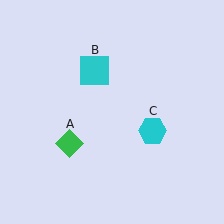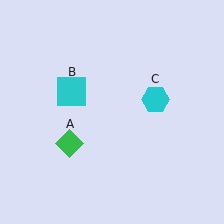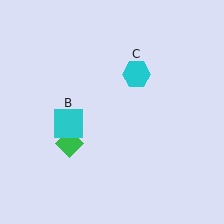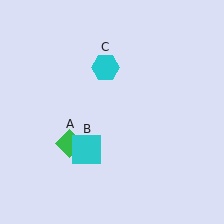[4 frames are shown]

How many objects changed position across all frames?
2 objects changed position: cyan square (object B), cyan hexagon (object C).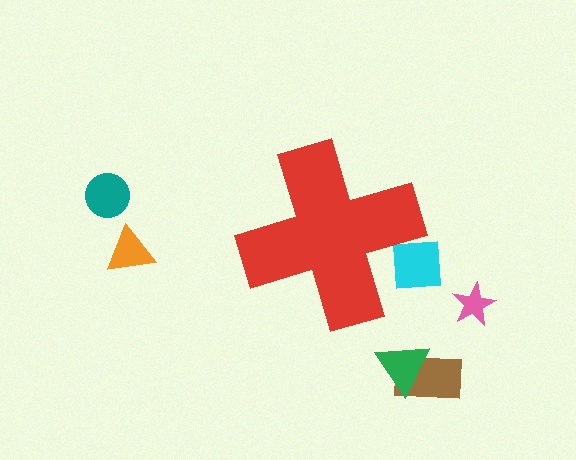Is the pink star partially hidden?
No, the pink star is fully visible.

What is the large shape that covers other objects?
A red cross.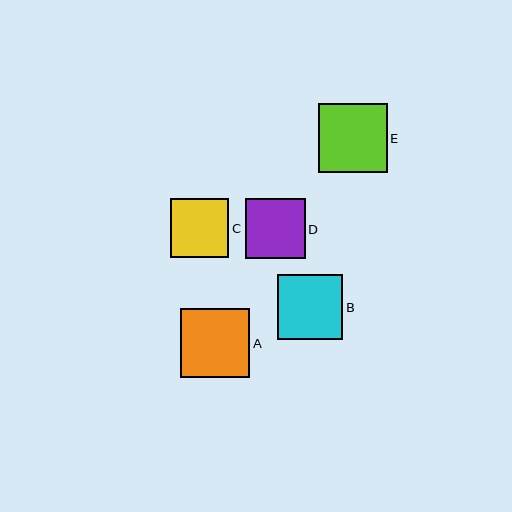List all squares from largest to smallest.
From largest to smallest: A, E, B, D, C.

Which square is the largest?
Square A is the largest with a size of approximately 69 pixels.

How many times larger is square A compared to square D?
Square A is approximately 1.2 times the size of square D.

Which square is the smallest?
Square C is the smallest with a size of approximately 59 pixels.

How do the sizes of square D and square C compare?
Square D and square C are approximately the same size.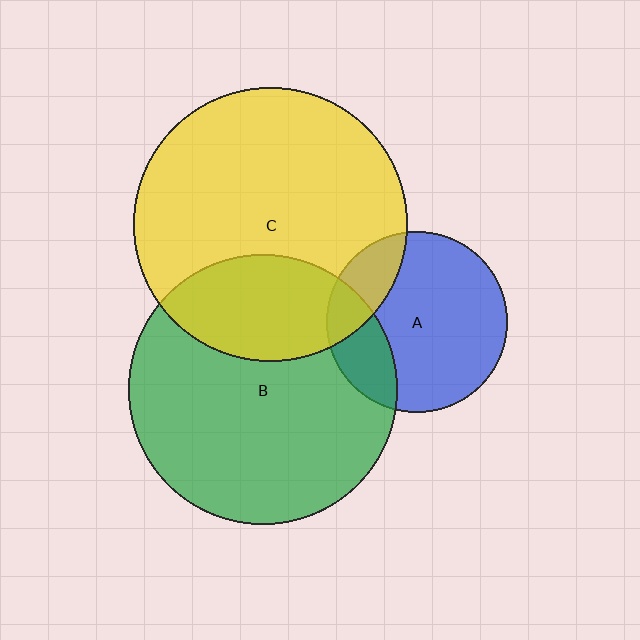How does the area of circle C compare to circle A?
Approximately 2.3 times.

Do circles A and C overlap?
Yes.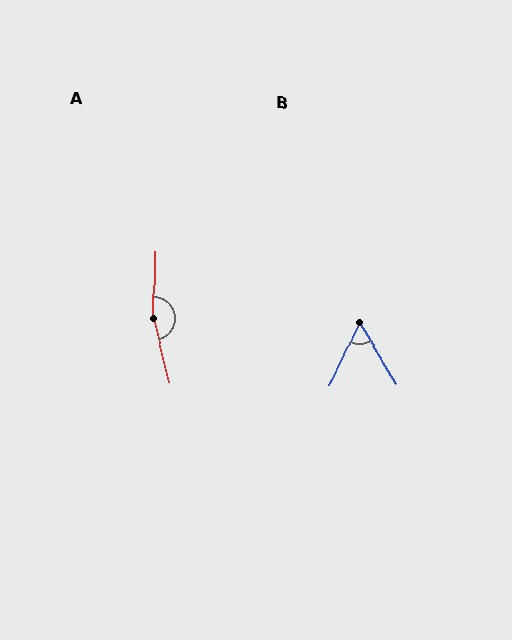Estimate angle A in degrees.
Approximately 164 degrees.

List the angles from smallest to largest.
B (56°), A (164°).